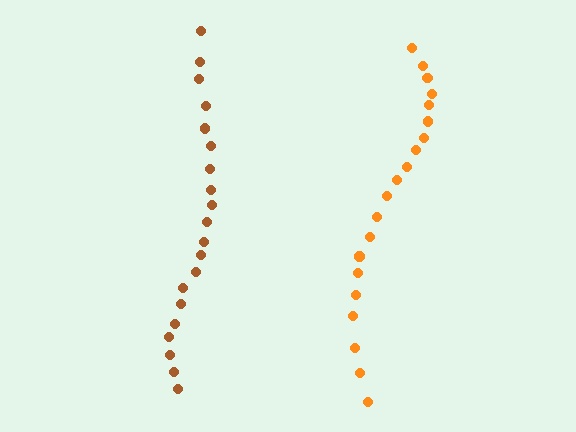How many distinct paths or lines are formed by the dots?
There are 2 distinct paths.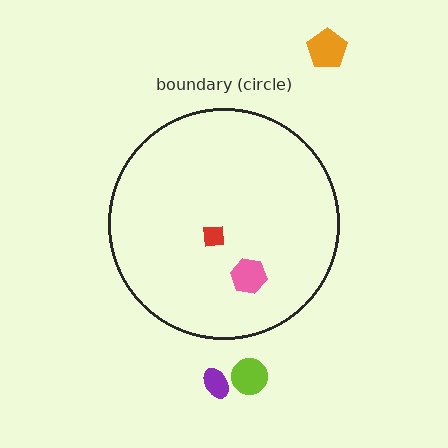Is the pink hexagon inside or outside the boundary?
Inside.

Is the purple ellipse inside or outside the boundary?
Outside.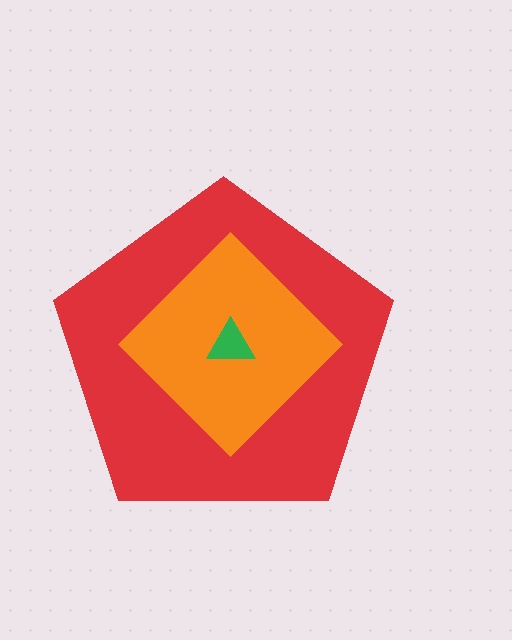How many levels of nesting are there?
3.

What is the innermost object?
The green triangle.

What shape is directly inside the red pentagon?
The orange diamond.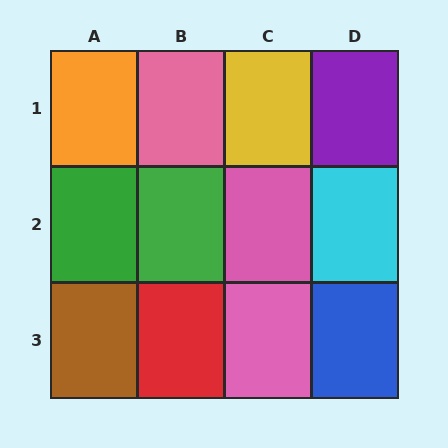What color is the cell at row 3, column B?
Red.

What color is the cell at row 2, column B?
Green.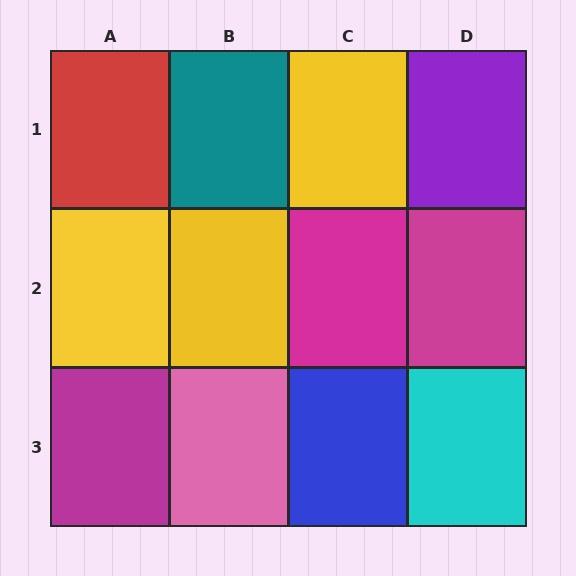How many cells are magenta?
3 cells are magenta.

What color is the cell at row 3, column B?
Pink.